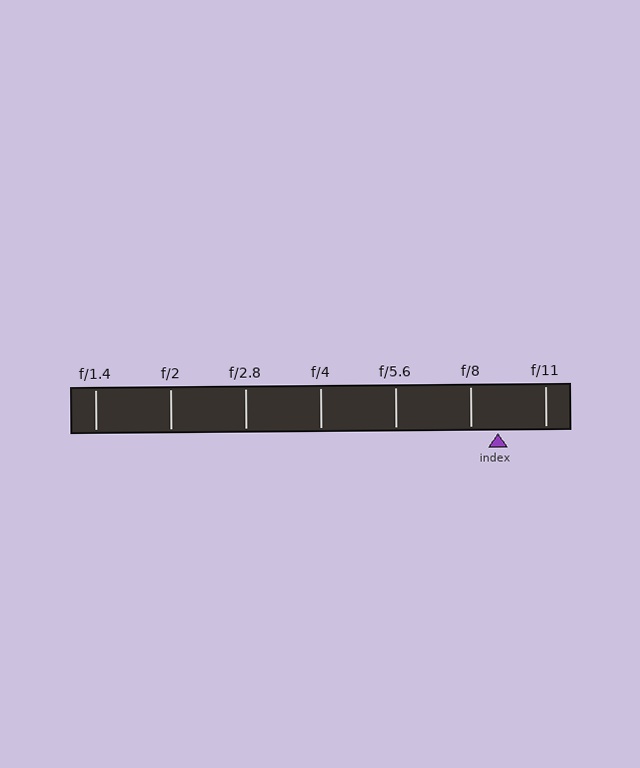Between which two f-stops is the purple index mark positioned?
The index mark is between f/8 and f/11.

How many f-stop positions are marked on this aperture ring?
There are 7 f-stop positions marked.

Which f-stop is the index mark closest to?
The index mark is closest to f/8.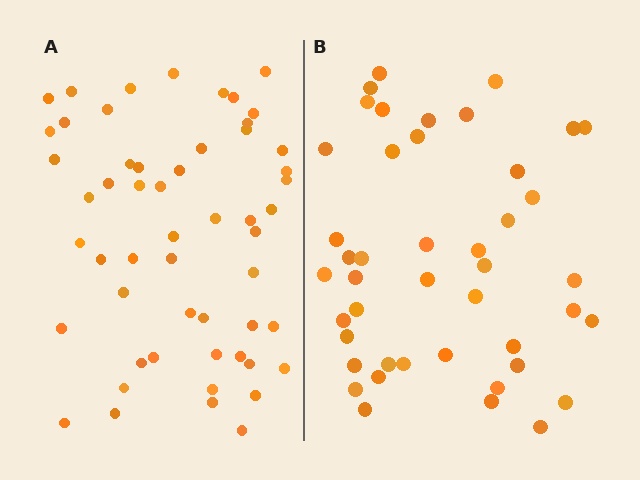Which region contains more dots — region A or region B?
Region A (the left region) has more dots.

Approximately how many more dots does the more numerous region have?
Region A has roughly 10 or so more dots than region B.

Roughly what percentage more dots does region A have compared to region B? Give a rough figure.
About 25% more.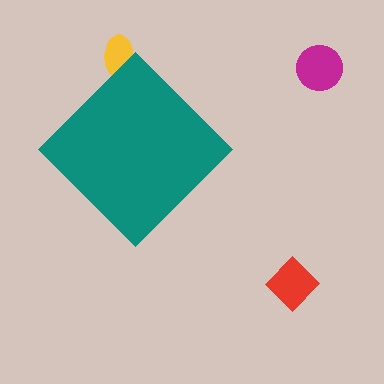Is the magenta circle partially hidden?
No, the magenta circle is fully visible.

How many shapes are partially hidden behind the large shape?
1 shape is partially hidden.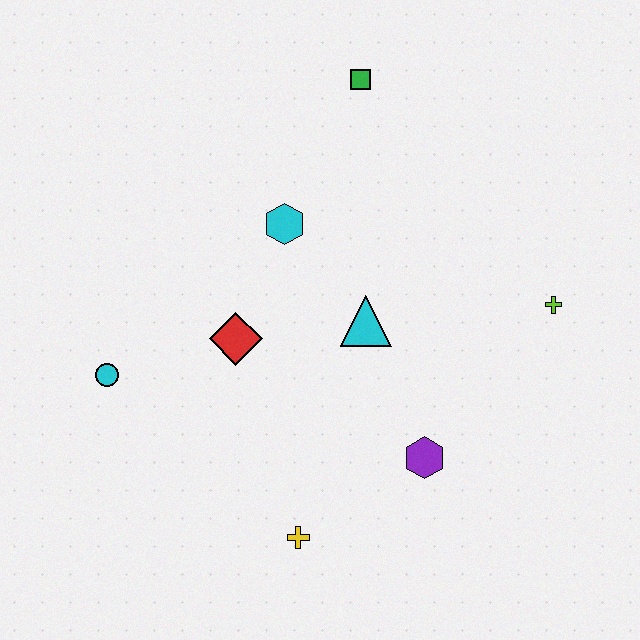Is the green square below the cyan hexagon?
No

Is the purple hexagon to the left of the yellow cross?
No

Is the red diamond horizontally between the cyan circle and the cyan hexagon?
Yes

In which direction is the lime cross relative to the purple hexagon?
The lime cross is above the purple hexagon.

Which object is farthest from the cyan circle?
The lime cross is farthest from the cyan circle.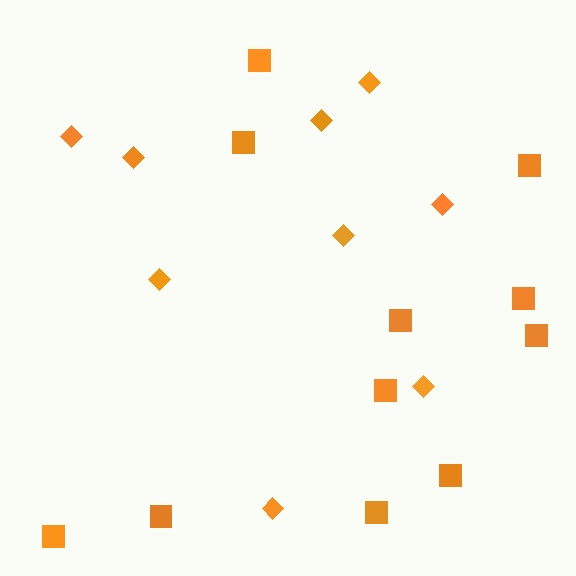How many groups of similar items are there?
There are 2 groups: one group of squares (11) and one group of diamonds (9).